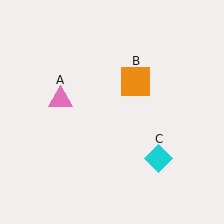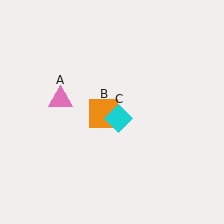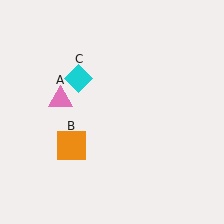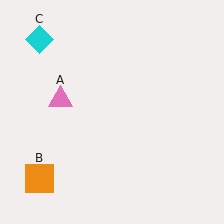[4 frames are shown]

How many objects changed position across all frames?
2 objects changed position: orange square (object B), cyan diamond (object C).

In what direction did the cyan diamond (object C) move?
The cyan diamond (object C) moved up and to the left.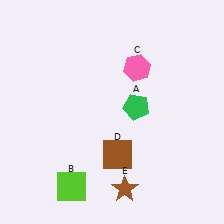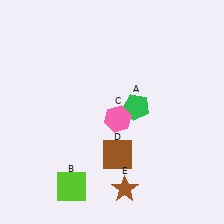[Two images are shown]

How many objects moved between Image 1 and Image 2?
1 object moved between the two images.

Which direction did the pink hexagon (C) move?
The pink hexagon (C) moved down.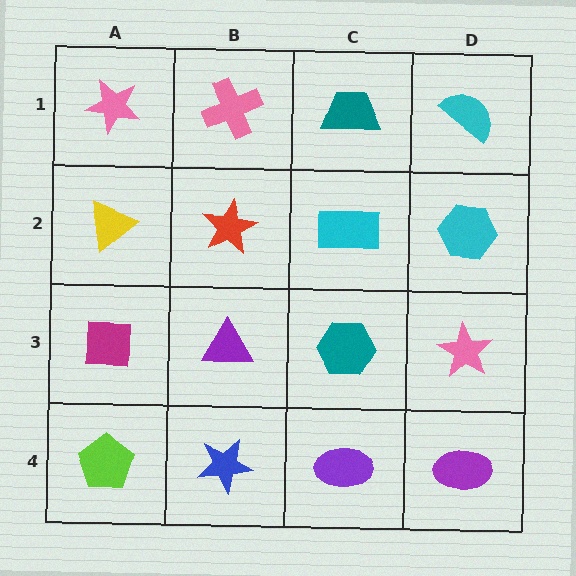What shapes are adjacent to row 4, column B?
A purple triangle (row 3, column B), a lime pentagon (row 4, column A), a purple ellipse (row 4, column C).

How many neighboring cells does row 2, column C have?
4.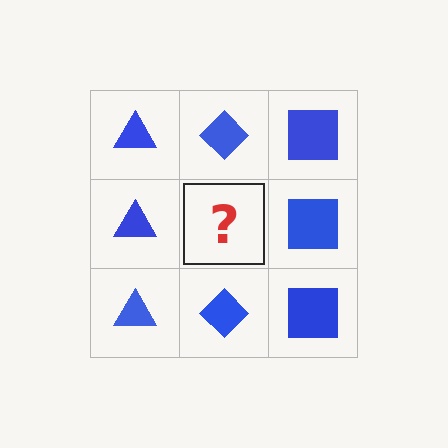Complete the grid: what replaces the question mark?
The question mark should be replaced with a blue diamond.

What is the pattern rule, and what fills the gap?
The rule is that each column has a consistent shape. The gap should be filled with a blue diamond.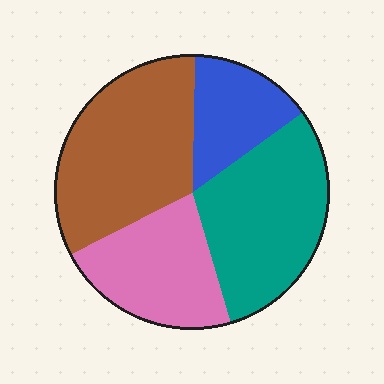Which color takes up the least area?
Blue, at roughly 15%.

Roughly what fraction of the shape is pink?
Pink takes up between a sixth and a third of the shape.